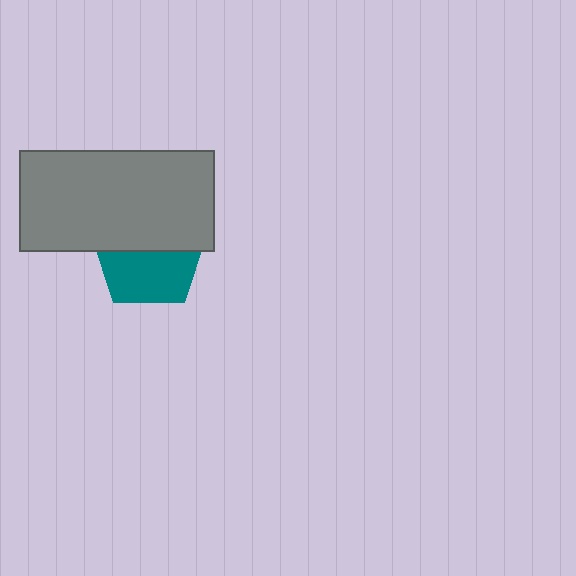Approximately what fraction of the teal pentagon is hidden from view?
Roughly 48% of the teal pentagon is hidden behind the gray rectangle.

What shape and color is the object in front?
The object in front is a gray rectangle.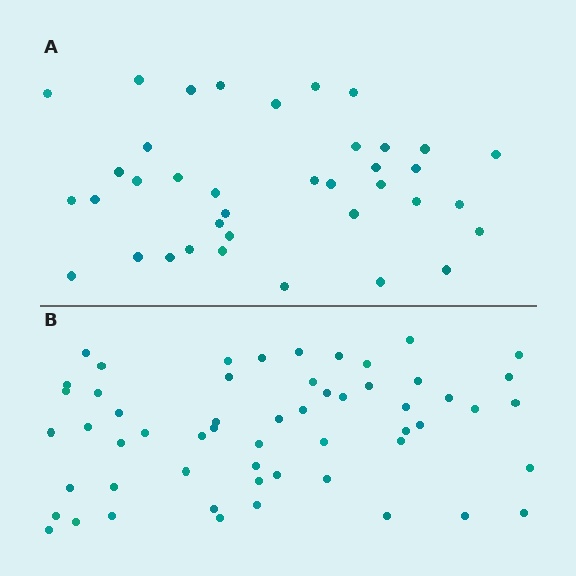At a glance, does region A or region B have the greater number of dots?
Region B (the bottom region) has more dots.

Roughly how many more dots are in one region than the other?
Region B has approximately 20 more dots than region A.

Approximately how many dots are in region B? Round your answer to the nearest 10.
About 60 dots. (The exact count is 56, which rounds to 60.)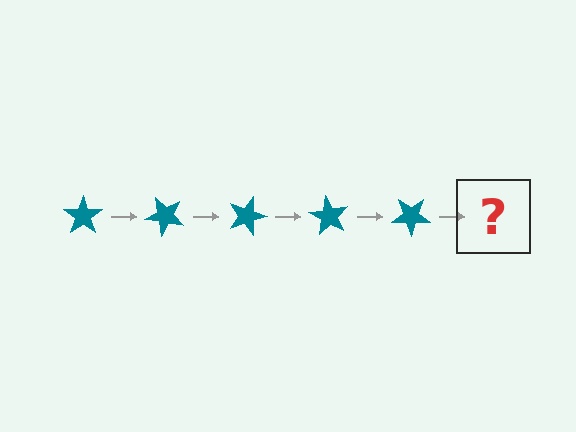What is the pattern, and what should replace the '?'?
The pattern is that the star rotates 45 degrees each step. The '?' should be a teal star rotated 225 degrees.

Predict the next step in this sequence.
The next step is a teal star rotated 225 degrees.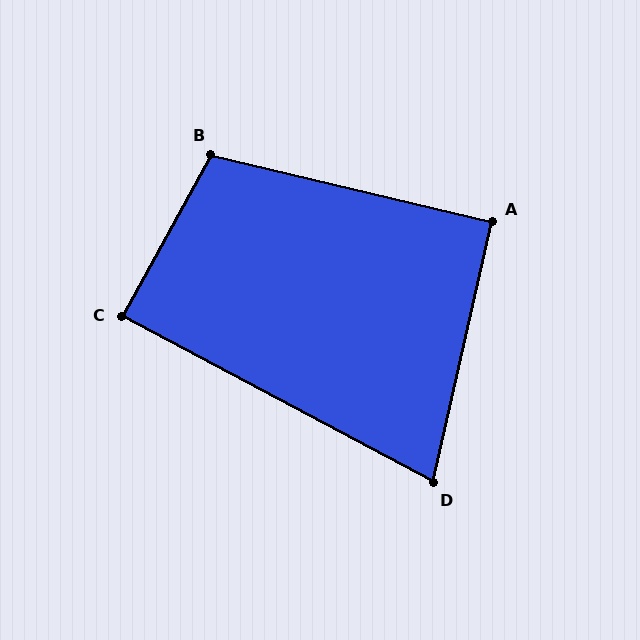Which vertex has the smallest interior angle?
D, at approximately 75 degrees.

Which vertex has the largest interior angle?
B, at approximately 105 degrees.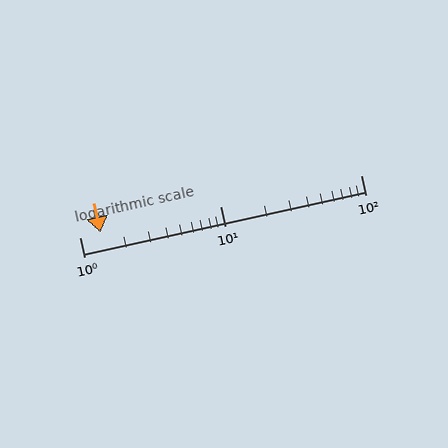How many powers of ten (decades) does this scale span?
The scale spans 2 decades, from 1 to 100.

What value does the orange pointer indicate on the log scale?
The pointer indicates approximately 1.4.